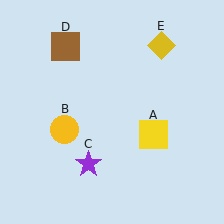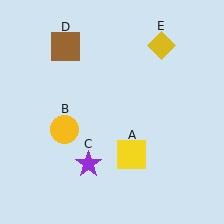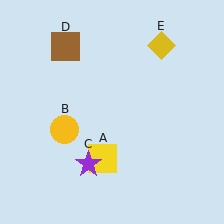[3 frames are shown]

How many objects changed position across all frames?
1 object changed position: yellow square (object A).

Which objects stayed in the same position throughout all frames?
Yellow circle (object B) and purple star (object C) and brown square (object D) and yellow diamond (object E) remained stationary.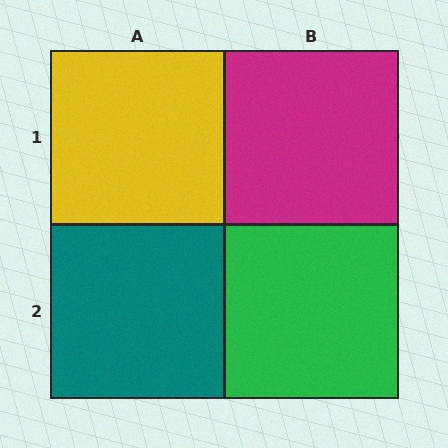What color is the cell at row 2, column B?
Green.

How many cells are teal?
1 cell is teal.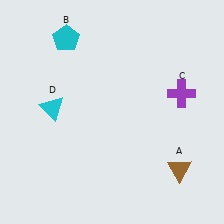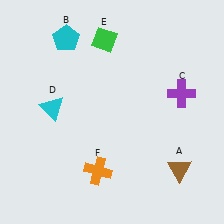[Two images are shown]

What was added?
A green diamond (E), an orange cross (F) were added in Image 2.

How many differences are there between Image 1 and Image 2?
There are 2 differences between the two images.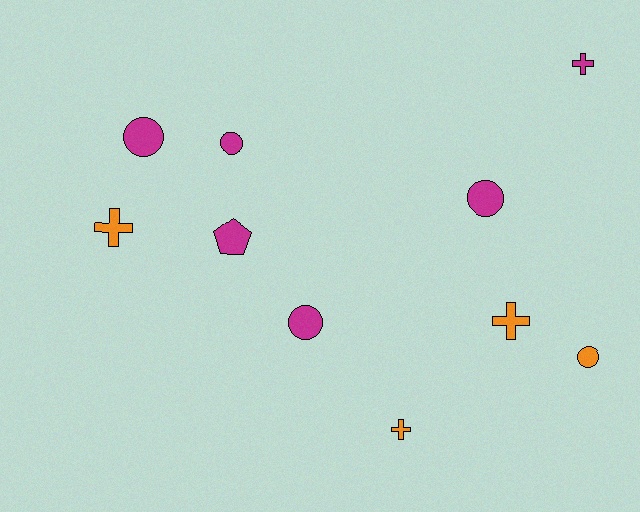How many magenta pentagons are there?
There is 1 magenta pentagon.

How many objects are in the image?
There are 10 objects.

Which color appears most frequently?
Magenta, with 6 objects.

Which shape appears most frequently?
Circle, with 5 objects.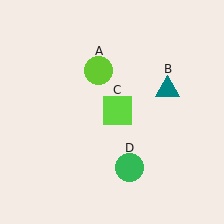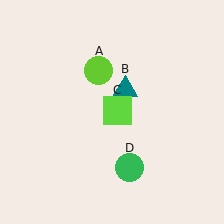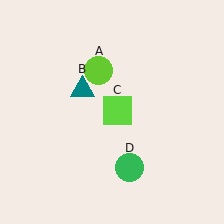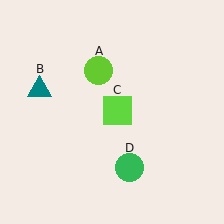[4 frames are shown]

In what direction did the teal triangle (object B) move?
The teal triangle (object B) moved left.